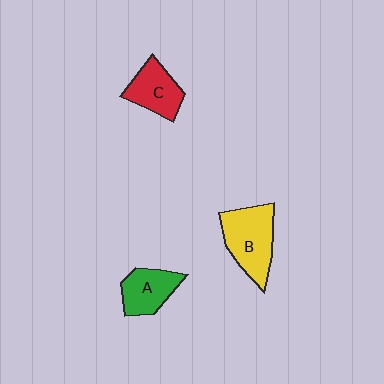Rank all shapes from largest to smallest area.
From largest to smallest: B (yellow), C (red), A (green).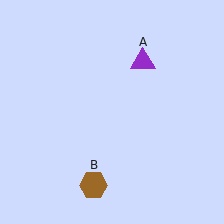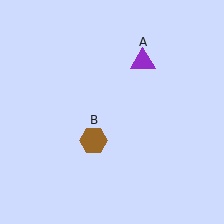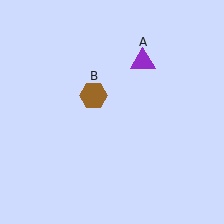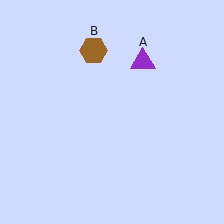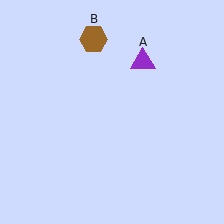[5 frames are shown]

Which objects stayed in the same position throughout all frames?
Purple triangle (object A) remained stationary.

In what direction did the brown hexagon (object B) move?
The brown hexagon (object B) moved up.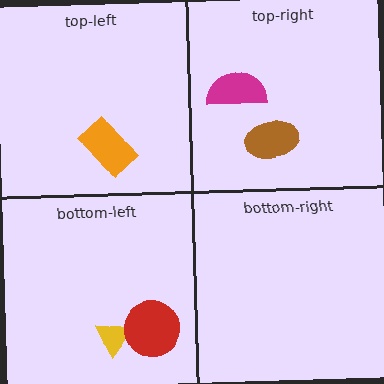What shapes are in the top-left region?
The orange rectangle.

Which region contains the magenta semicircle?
The top-right region.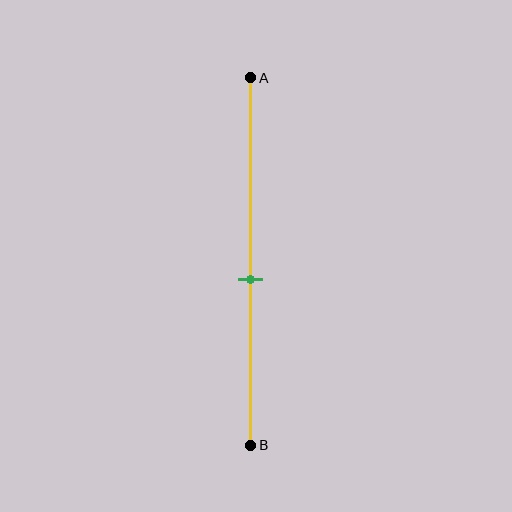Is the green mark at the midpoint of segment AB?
No, the mark is at about 55% from A, not at the 50% midpoint.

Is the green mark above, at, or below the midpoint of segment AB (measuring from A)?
The green mark is below the midpoint of segment AB.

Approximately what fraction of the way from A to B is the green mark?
The green mark is approximately 55% of the way from A to B.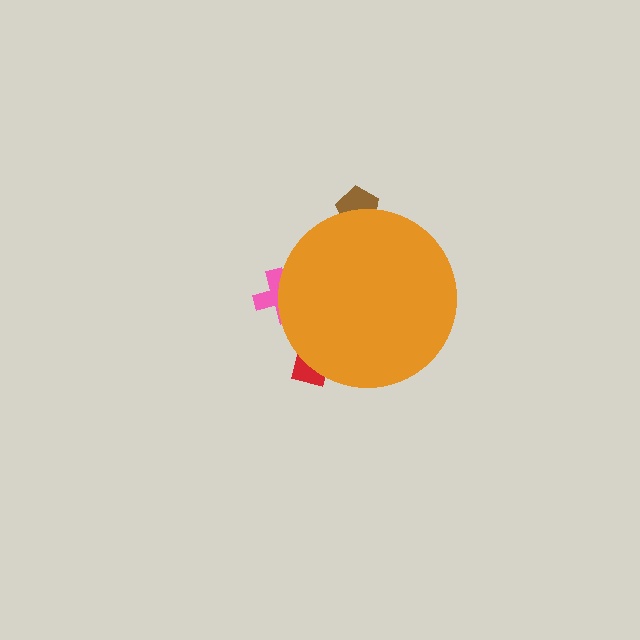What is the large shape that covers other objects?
An orange circle.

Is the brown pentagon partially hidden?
Yes, the brown pentagon is partially hidden behind the orange circle.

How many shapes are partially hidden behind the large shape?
3 shapes are partially hidden.